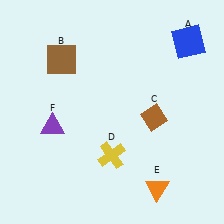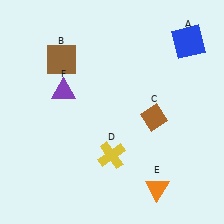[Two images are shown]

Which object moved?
The purple triangle (F) moved up.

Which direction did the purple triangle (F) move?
The purple triangle (F) moved up.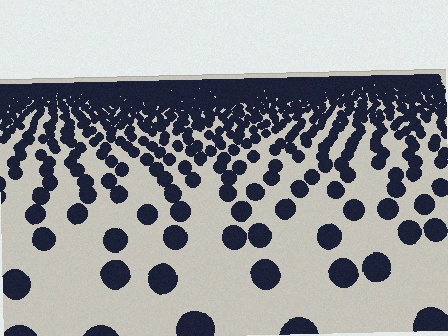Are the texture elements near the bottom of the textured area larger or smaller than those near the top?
Larger. Near the bottom, elements are closer to the viewer and appear at a bigger on-screen size.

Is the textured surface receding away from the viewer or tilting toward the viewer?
The surface is receding away from the viewer. Texture elements get smaller and denser toward the top.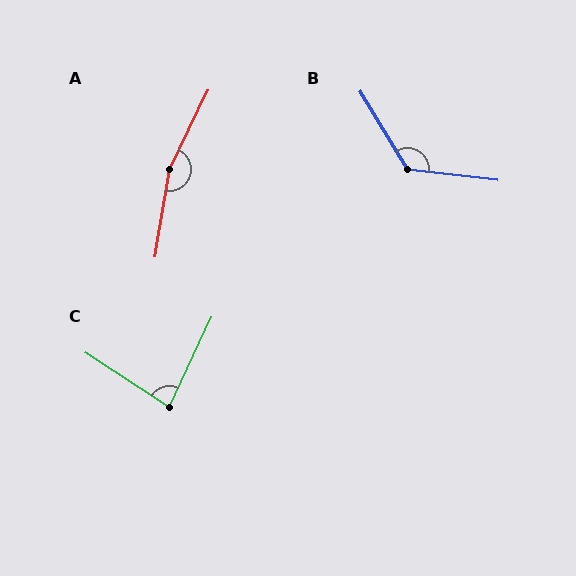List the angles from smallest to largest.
C (82°), B (128°), A (163°).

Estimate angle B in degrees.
Approximately 128 degrees.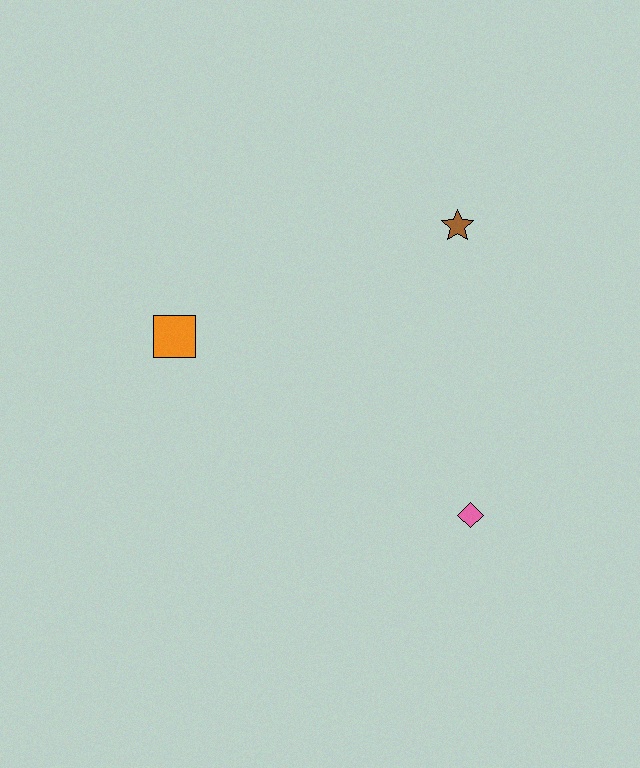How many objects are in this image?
There are 3 objects.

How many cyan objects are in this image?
There are no cyan objects.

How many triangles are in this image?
There are no triangles.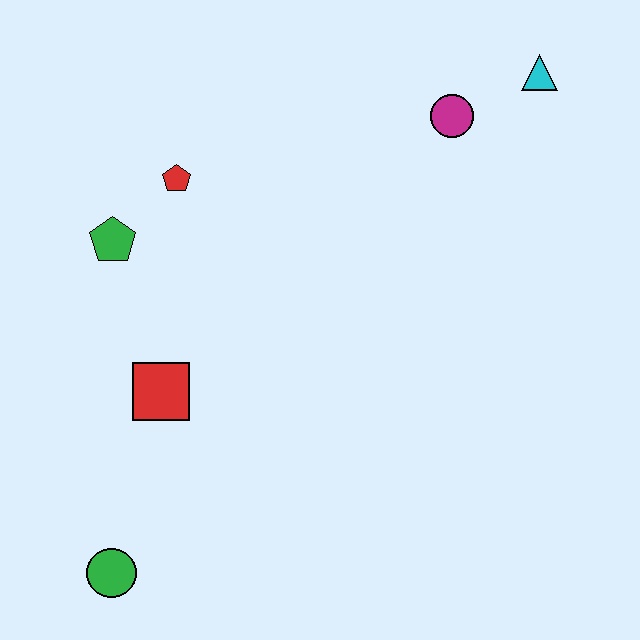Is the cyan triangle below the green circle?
No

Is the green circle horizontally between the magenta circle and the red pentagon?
No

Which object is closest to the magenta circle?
The cyan triangle is closest to the magenta circle.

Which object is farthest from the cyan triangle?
The green circle is farthest from the cyan triangle.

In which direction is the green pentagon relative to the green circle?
The green pentagon is above the green circle.